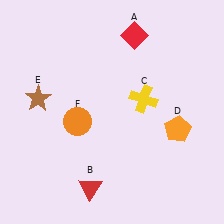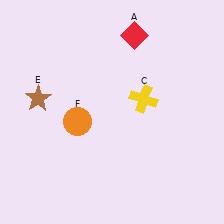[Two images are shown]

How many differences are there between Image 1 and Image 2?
There are 2 differences between the two images.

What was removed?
The orange pentagon (D), the red triangle (B) were removed in Image 2.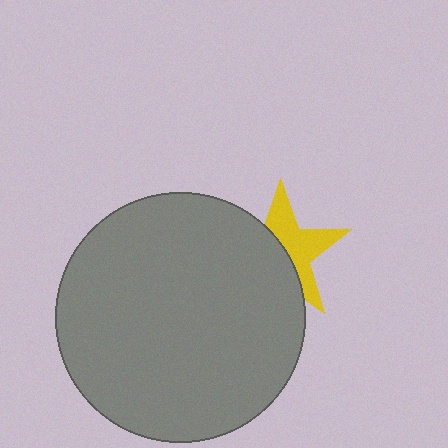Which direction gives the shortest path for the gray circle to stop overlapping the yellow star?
Moving left gives the shortest separation.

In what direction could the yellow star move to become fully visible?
The yellow star could move right. That would shift it out from behind the gray circle entirely.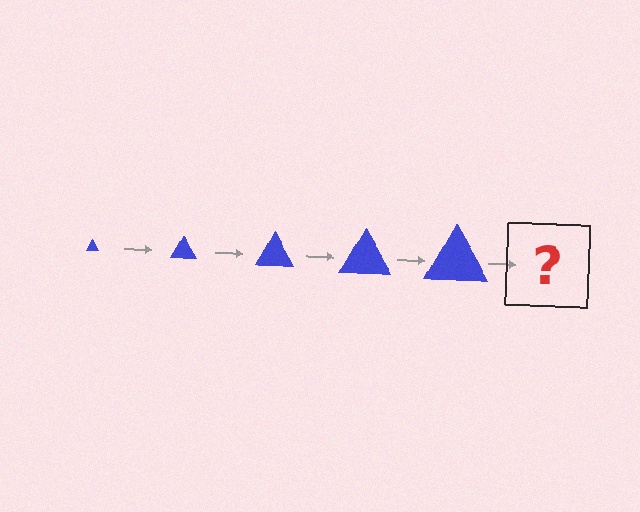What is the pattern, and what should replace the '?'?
The pattern is that the triangle gets progressively larger each step. The '?' should be a blue triangle, larger than the previous one.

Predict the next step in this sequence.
The next step is a blue triangle, larger than the previous one.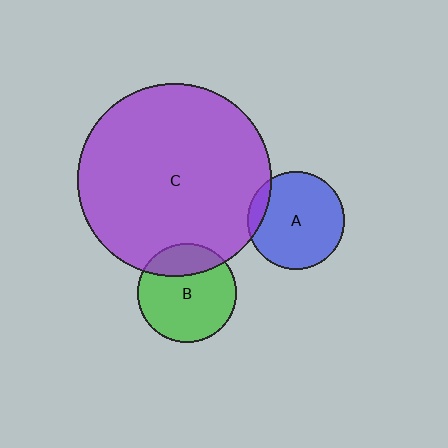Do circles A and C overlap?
Yes.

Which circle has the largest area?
Circle C (purple).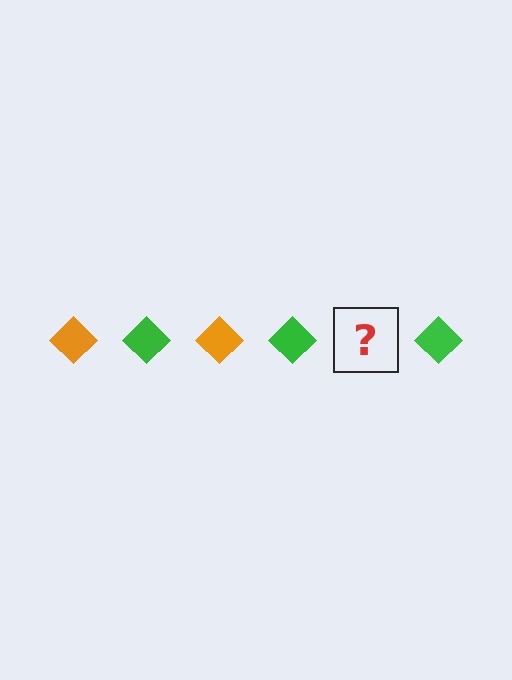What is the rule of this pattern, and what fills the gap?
The rule is that the pattern cycles through orange, green diamonds. The gap should be filled with an orange diamond.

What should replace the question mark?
The question mark should be replaced with an orange diamond.